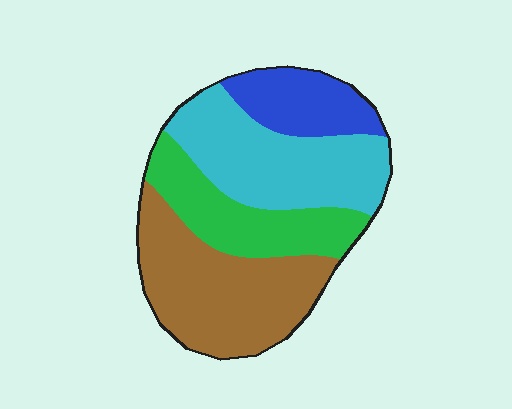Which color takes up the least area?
Blue, at roughly 15%.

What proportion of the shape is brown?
Brown covers 34% of the shape.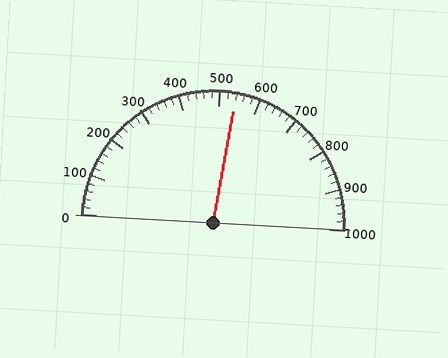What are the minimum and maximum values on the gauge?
The gauge ranges from 0 to 1000.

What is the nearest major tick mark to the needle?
The nearest major tick mark is 500.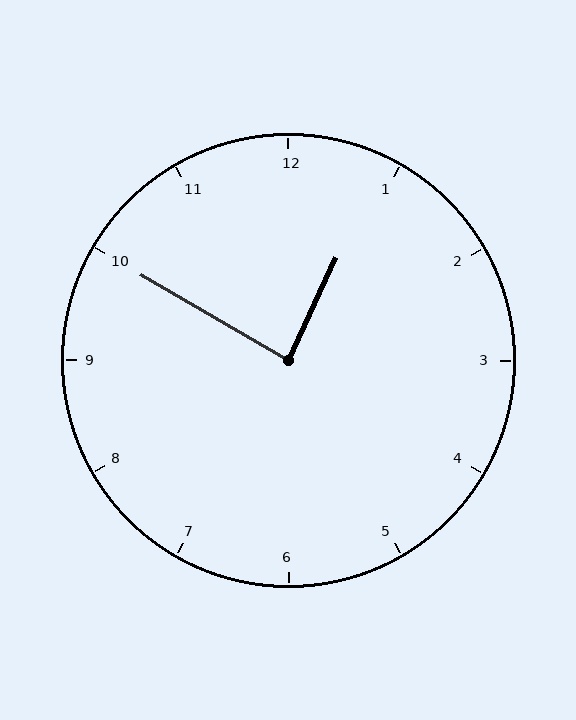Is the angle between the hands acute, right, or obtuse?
It is right.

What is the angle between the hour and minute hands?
Approximately 85 degrees.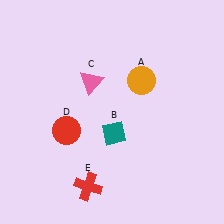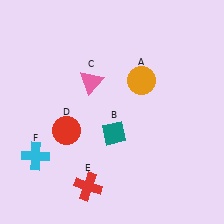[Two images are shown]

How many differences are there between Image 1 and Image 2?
There is 1 difference between the two images.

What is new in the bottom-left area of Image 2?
A cyan cross (F) was added in the bottom-left area of Image 2.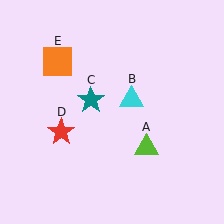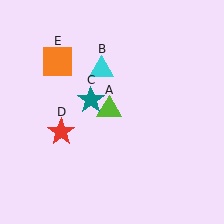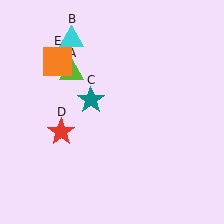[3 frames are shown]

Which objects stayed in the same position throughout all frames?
Teal star (object C) and red star (object D) and orange square (object E) remained stationary.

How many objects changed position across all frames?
2 objects changed position: lime triangle (object A), cyan triangle (object B).